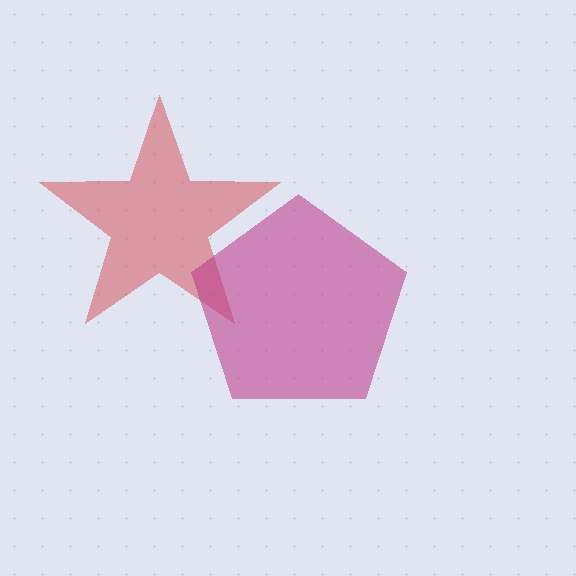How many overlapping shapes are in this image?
There are 2 overlapping shapes in the image.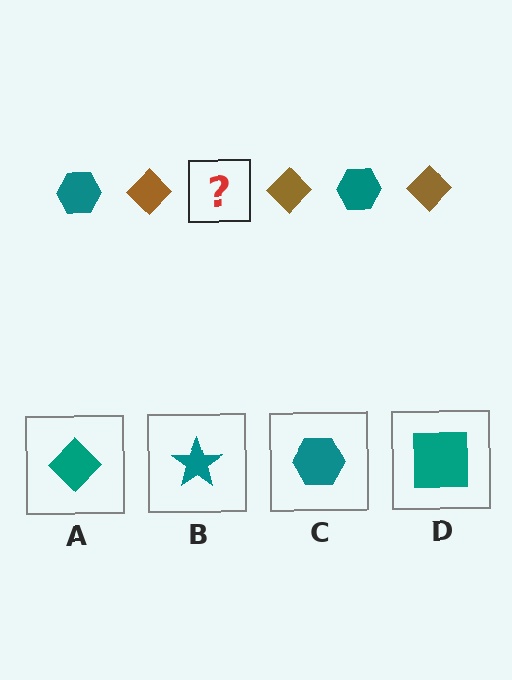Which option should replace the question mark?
Option C.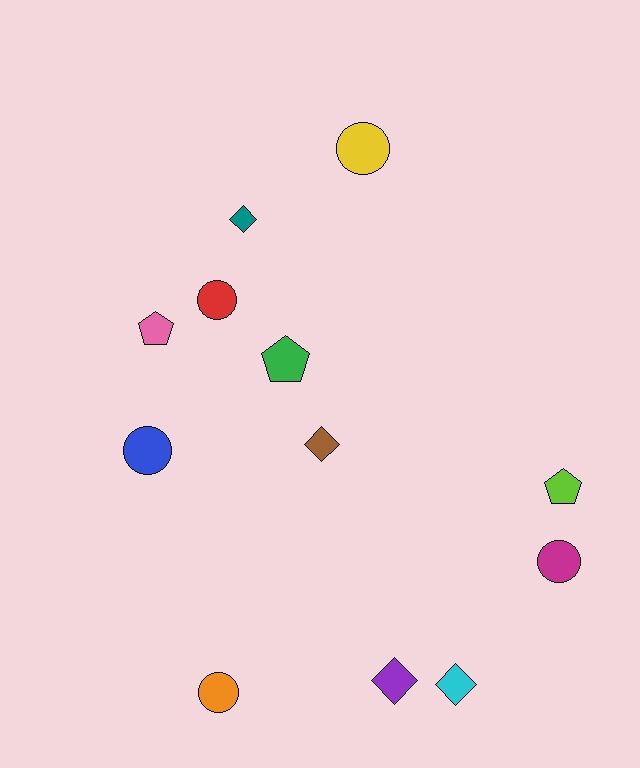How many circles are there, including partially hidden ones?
There are 5 circles.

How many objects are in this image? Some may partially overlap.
There are 12 objects.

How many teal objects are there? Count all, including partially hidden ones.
There is 1 teal object.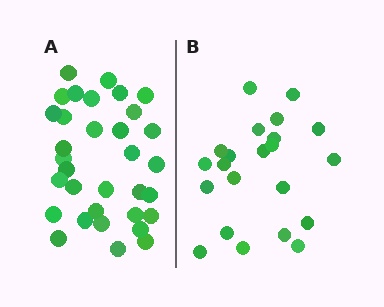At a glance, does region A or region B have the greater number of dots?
Region A (the left region) has more dots.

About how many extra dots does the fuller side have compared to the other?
Region A has roughly 12 or so more dots than region B.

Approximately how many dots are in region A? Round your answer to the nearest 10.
About 30 dots. (The exact count is 33, which rounds to 30.)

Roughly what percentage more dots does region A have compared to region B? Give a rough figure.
About 50% more.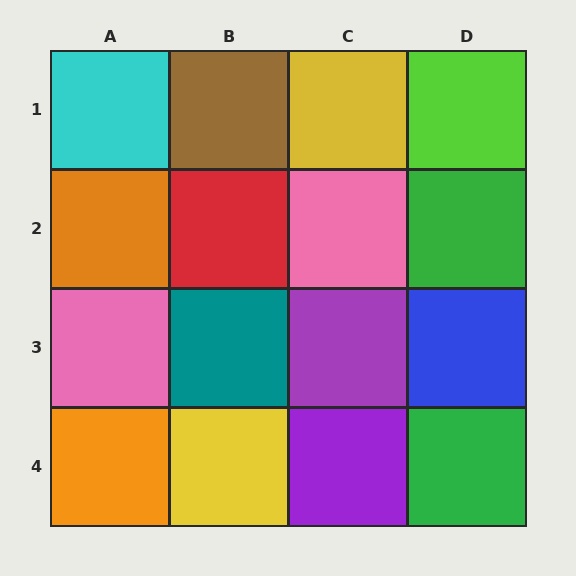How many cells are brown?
1 cell is brown.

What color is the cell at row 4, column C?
Purple.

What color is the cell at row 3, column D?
Blue.